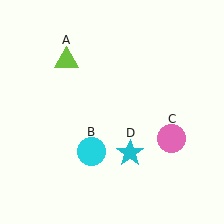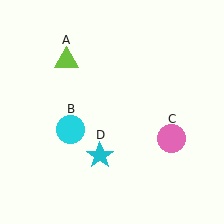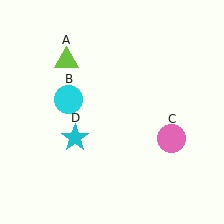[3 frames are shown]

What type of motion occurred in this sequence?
The cyan circle (object B), cyan star (object D) rotated clockwise around the center of the scene.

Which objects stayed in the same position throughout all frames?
Lime triangle (object A) and pink circle (object C) remained stationary.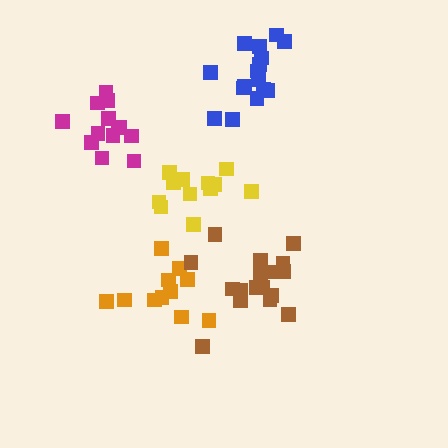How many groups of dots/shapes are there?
There are 5 groups.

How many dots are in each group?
Group 1: 12 dots, Group 2: 11 dots, Group 3: 17 dots, Group 4: 16 dots, Group 5: 13 dots (69 total).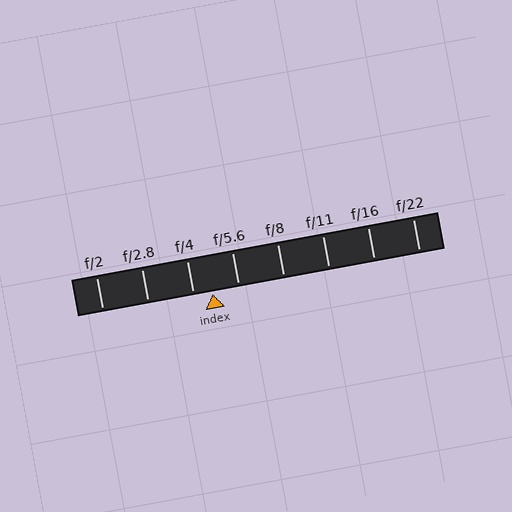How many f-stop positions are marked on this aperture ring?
There are 8 f-stop positions marked.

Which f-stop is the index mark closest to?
The index mark is closest to f/4.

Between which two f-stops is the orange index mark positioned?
The index mark is between f/4 and f/5.6.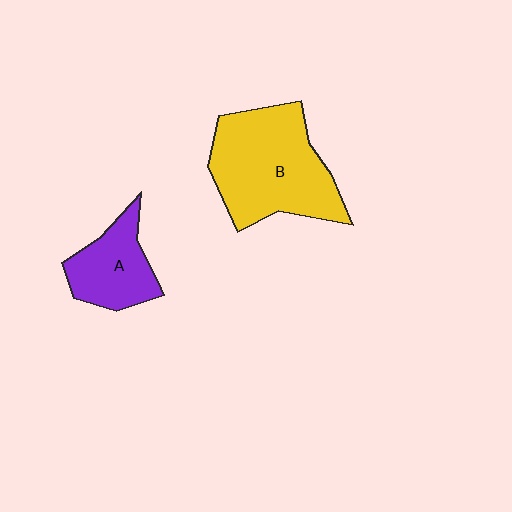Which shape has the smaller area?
Shape A (purple).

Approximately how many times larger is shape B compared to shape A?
Approximately 2.0 times.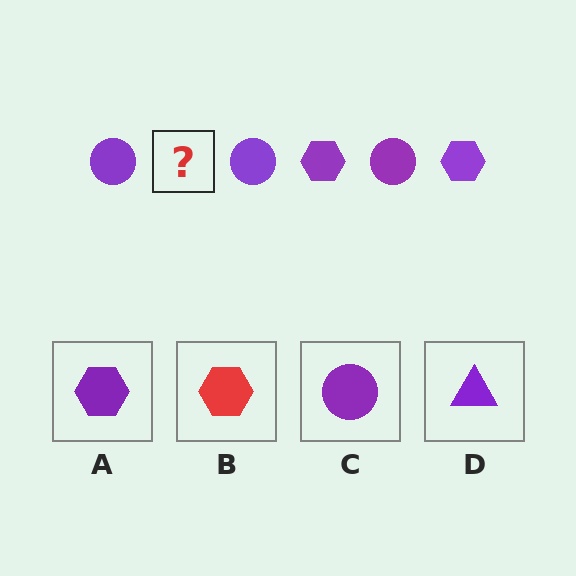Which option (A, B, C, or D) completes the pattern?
A.